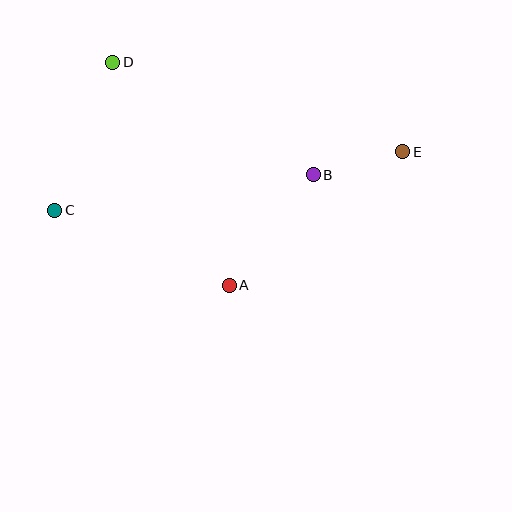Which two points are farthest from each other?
Points C and E are farthest from each other.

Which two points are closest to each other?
Points B and E are closest to each other.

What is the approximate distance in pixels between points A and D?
The distance between A and D is approximately 252 pixels.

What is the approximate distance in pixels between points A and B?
The distance between A and B is approximately 139 pixels.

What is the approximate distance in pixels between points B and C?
The distance between B and C is approximately 261 pixels.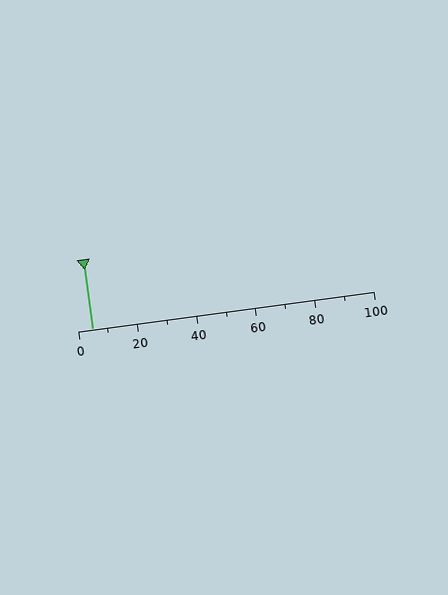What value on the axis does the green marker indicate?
The marker indicates approximately 5.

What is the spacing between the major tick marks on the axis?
The major ticks are spaced 20 apart.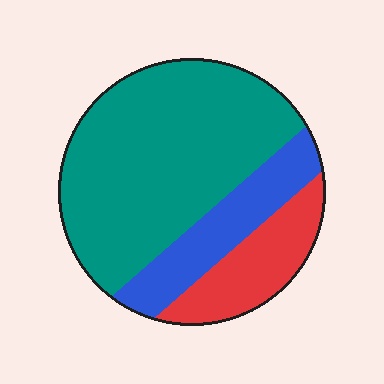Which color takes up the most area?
Teal, at roughly 60%.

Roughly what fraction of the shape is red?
Red takes up less than a quarter of the shape.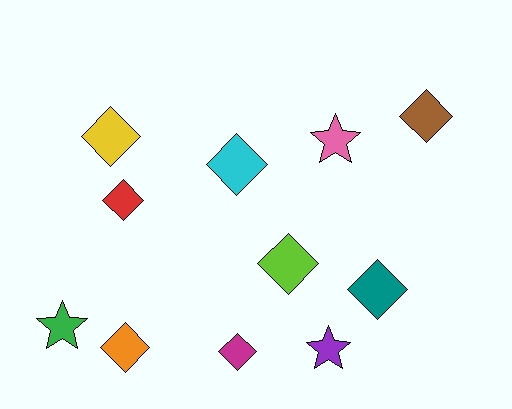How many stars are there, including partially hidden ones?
There are 3 stars.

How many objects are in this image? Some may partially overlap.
There are 11 objects.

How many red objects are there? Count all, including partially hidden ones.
There is 1 red object.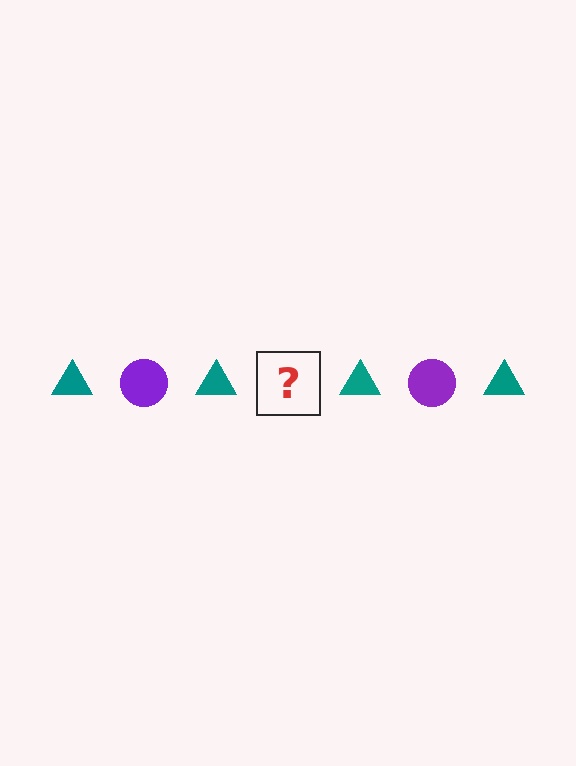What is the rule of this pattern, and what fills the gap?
The rule is that the pattern alternates between teal triangle and purple circle. The gap should be filled with a purple circle.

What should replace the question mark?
The question mark should be replaced with a purple circle.